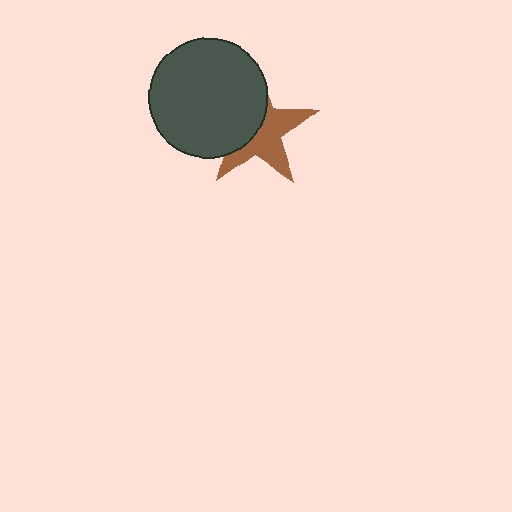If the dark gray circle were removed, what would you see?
You would see the complete brown star.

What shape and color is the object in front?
The object in front is a dark gray circle.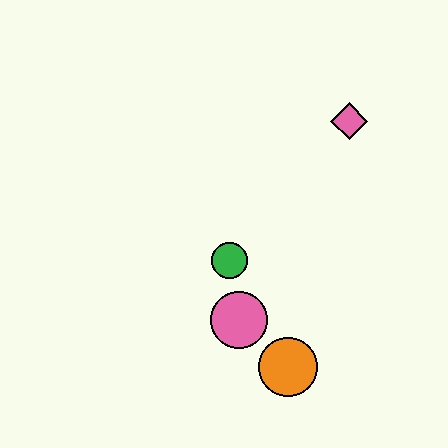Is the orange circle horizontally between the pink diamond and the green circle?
Yes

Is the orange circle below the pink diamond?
Yes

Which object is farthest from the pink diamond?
The orange circle is farthest from the pink diamond.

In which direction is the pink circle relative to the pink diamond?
The pink circle is below the pink diamond.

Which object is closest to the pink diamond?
The green circle is closest to the pink diamond.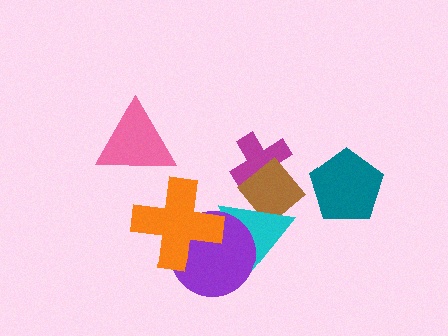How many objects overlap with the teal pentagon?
0 objects overlap with the teal pentagon.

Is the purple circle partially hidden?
Yes, it is partially covered by another shape.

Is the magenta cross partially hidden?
Yes, it is partially covered by another shape.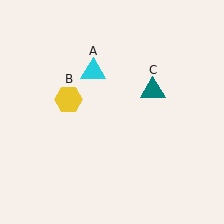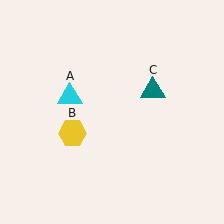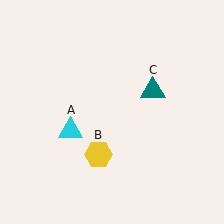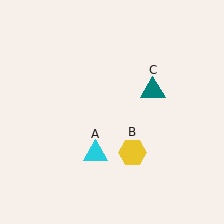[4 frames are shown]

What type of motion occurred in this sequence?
The cyan triangle (object A), yellow hexagon (object B) rotated counterclockwise around the center of the scene.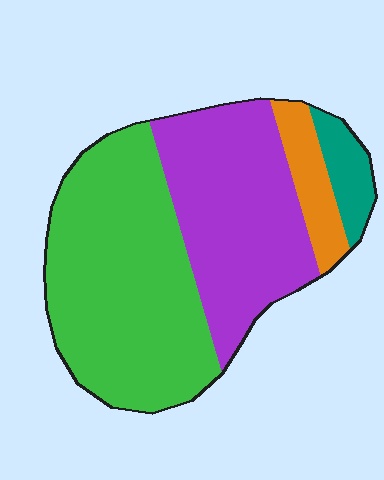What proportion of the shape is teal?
Teal takes up about one tenth (1/10) of the shape.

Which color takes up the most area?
Green, at roughly 50%.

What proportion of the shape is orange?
Orange covers roughly 10% of the shape.